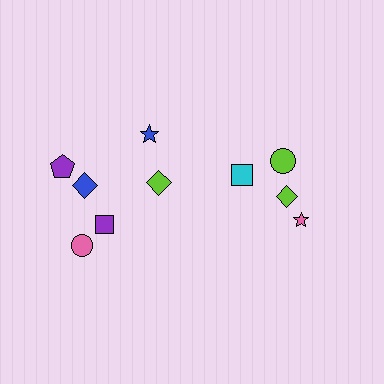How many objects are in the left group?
There are 6 objects.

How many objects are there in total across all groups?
There are 10 objects.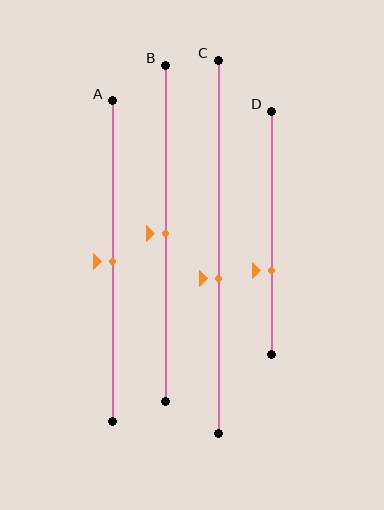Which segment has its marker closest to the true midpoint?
Segment A has its marker closest to the true midpoint.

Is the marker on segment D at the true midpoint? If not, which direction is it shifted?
No, the marker on segment D is shifted downward by about 16% of the segment length.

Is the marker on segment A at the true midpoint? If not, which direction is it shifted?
Yes, the marker on segment A is at the true midpoint.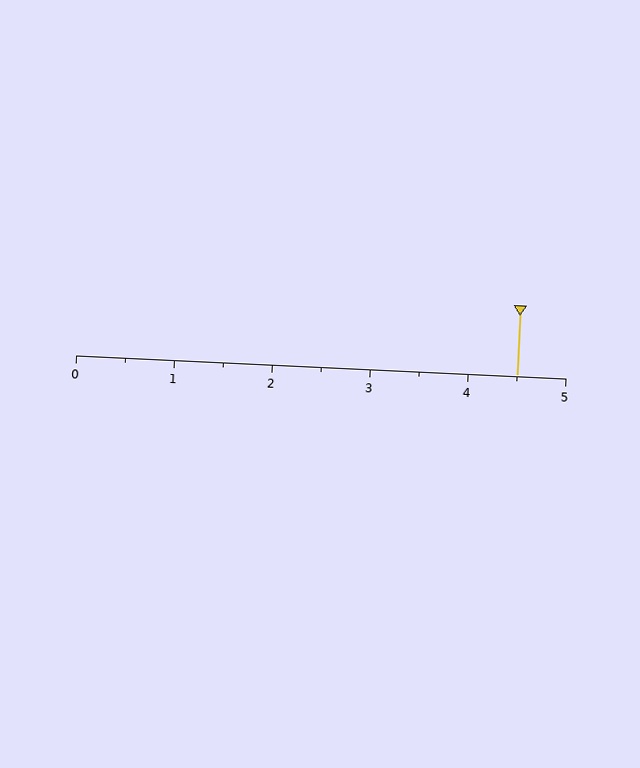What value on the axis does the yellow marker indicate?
The marker indicates approximately 4.5.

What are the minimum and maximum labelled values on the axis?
The axis runs from 0 to 5.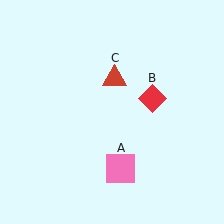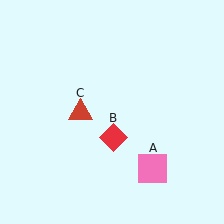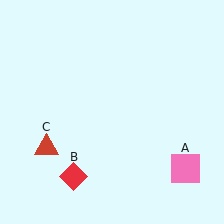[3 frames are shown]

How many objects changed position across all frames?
3 objects changed position: pink square (object A), red diamond (object B), red triangle (object C).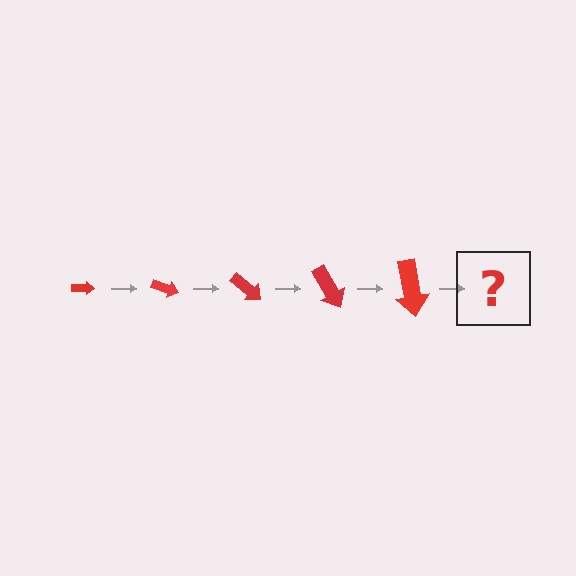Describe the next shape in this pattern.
It should be an arrow, larger than the previous one and rotated 100 degrees from the start.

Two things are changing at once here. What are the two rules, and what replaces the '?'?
The two rules are that the arrow grows larger each step and it rotates 20 degrees each step. The '?' should be an arrow, larger than the previous one and rotated 100 degrees from the start.